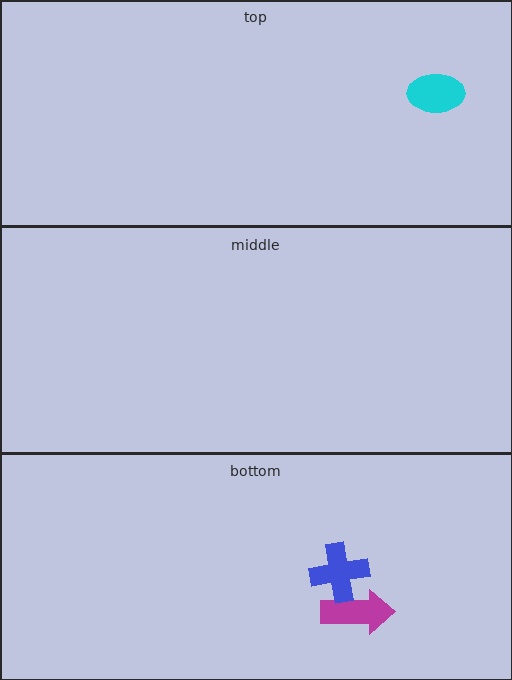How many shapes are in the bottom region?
2.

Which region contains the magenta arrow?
The bottom region.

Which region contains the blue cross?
The bottom region.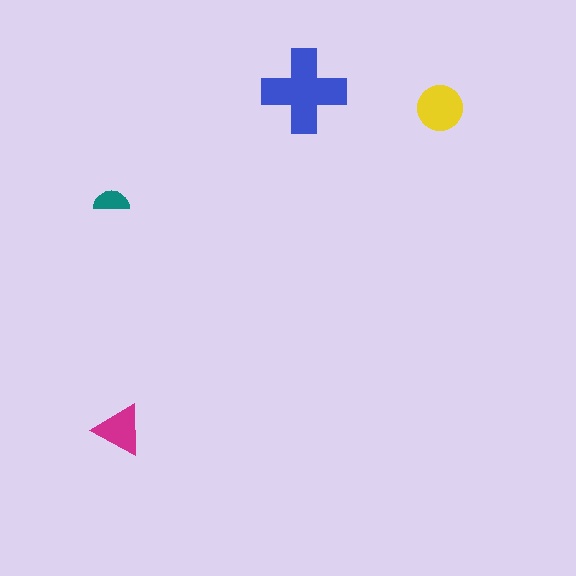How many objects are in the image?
There are 4 objects in the image.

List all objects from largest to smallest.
The blue cross, the yellow circle, the magenta triangle, the teal semicircle.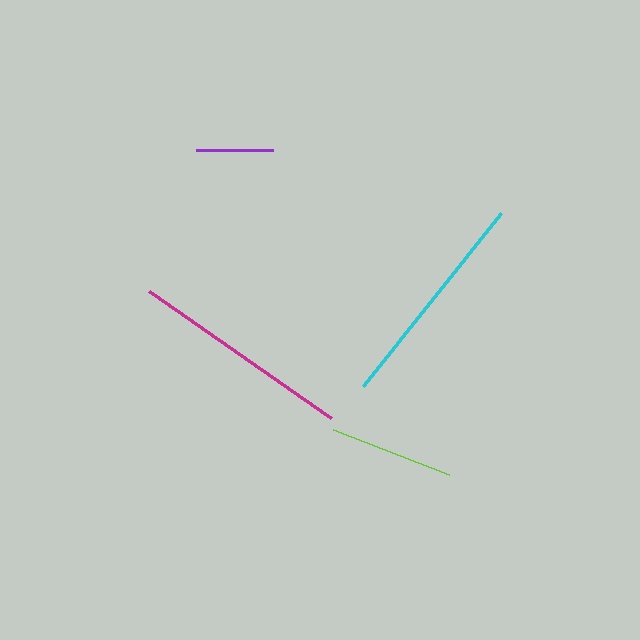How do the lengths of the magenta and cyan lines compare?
The magenta and cyan lines are approximately the same length.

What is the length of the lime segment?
The lime segment is approximately 125 pixels long.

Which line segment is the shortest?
The purple line is the shortest at approximately 77 pixels.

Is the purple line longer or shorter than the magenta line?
The magenta line is longer than the purple line.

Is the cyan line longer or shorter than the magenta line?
The magenta line is longer than the cyan line.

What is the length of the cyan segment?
The cyan segment is approximately 221 pixels long.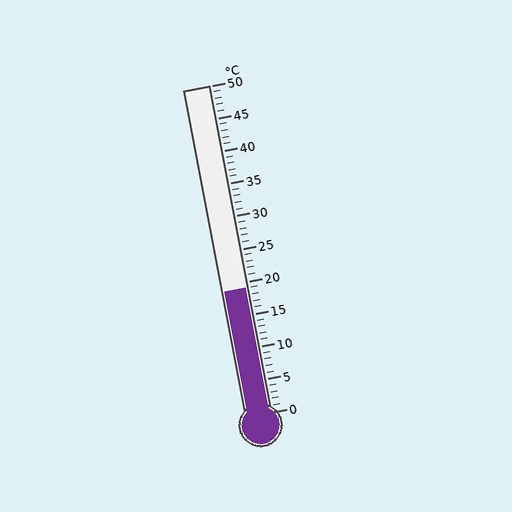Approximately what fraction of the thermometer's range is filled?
The thermometer is filled to approximately 40% of its range.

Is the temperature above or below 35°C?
The temperature is below 35°C.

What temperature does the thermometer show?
The thermometer shows approximately 19°C.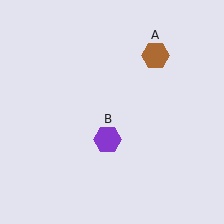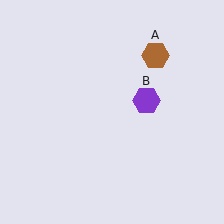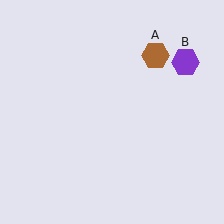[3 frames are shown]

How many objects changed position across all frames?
1 object changed position: purple hexagon (object B).